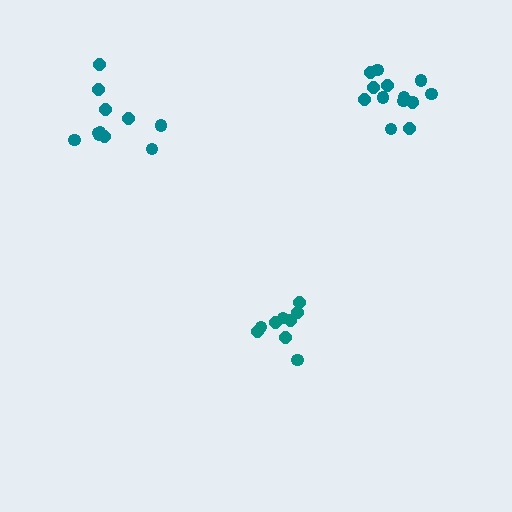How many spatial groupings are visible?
There are 3 spatial groupings.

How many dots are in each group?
Group 1: 9 dots, Group 2: 11 dots, Group 3: 14 dots (34 total).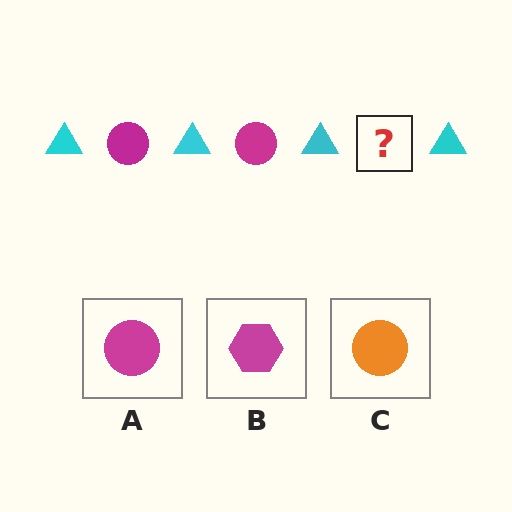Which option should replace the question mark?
Option A.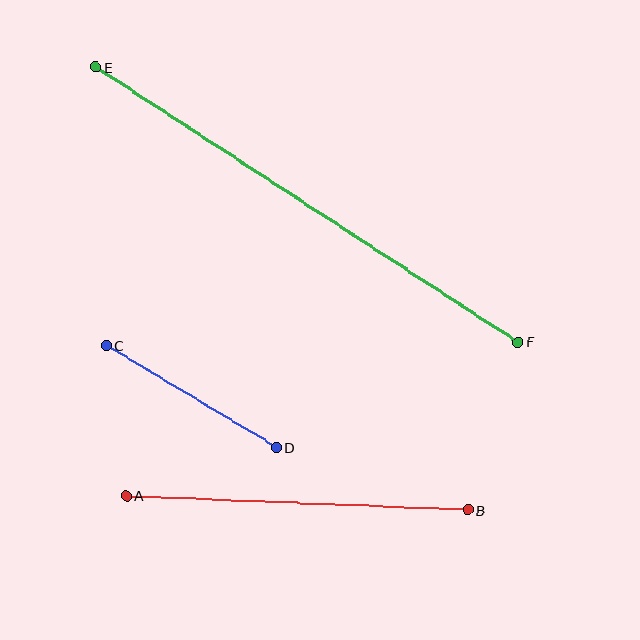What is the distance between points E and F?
The distance is approximately 504 pixels.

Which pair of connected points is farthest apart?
Points E and F are farthest apart.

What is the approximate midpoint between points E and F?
The midpoint is at approximately (307, 204) pixels.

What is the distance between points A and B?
The distance is approximately 342 pixels.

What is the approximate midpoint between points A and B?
The midpoint is at approximately (297, 503) pixels.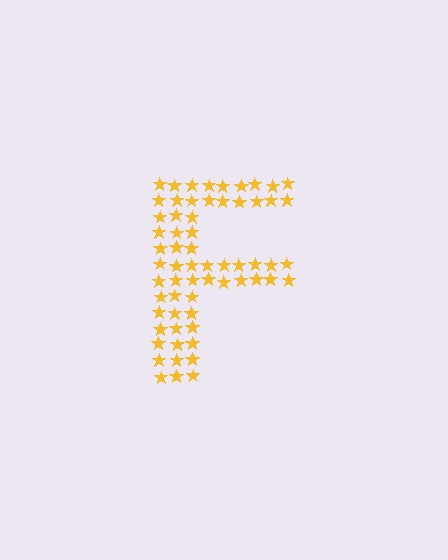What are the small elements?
The small elements are stars.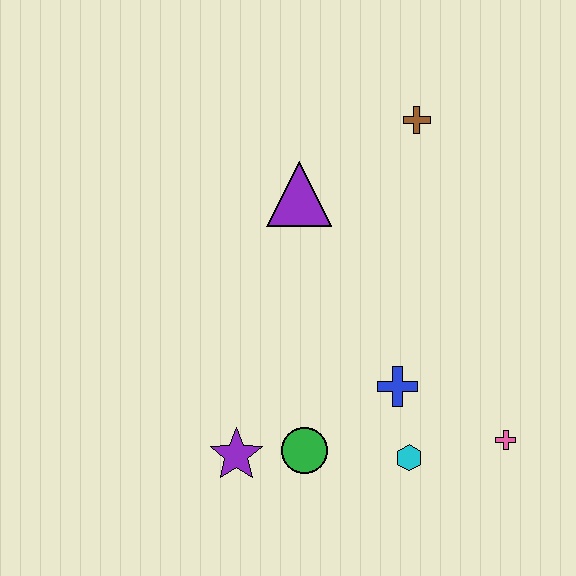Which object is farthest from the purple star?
The brown cross is farthest from the purple star.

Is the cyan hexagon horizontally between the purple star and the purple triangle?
No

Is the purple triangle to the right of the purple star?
Yes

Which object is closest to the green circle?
The purple star is closest to the green circle.